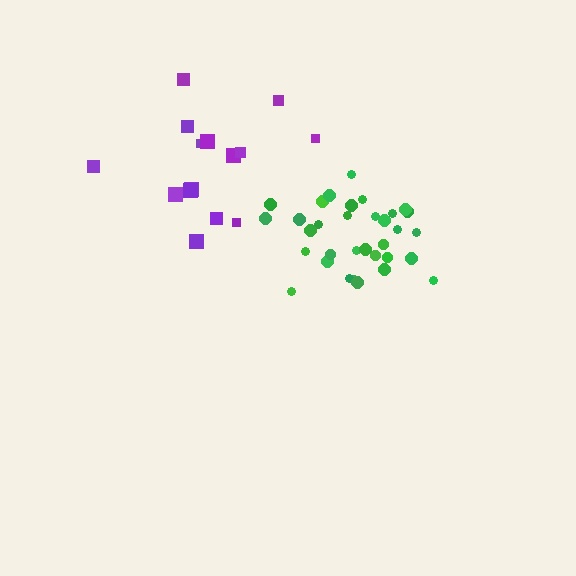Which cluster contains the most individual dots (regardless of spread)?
Green (33).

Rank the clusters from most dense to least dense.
green, purple.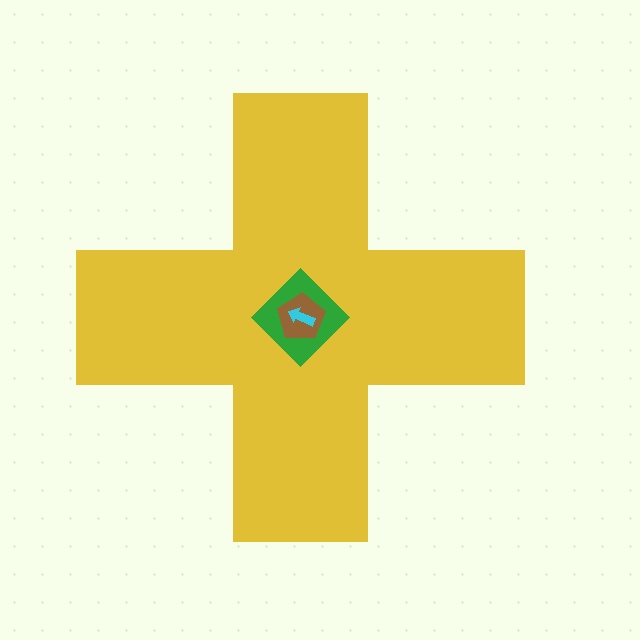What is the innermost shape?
The cyan arrow.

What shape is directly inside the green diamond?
The brown pentagon.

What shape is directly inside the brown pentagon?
The cyan arrow.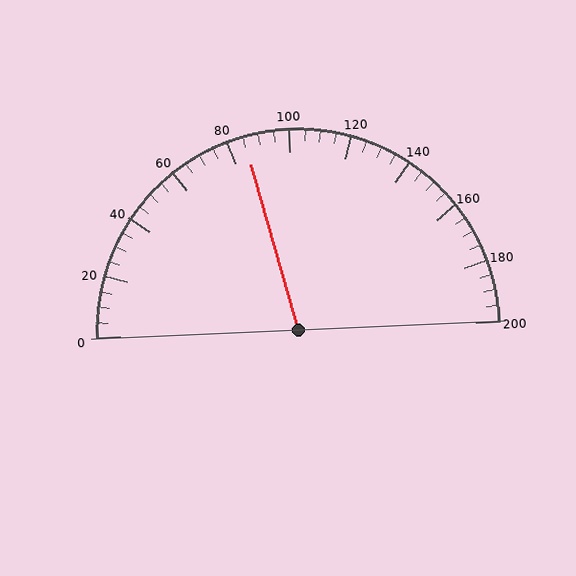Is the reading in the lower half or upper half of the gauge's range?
The reading is in the lower half of the range (0 to 200).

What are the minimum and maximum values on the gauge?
The gauge ranges from 0 to 200.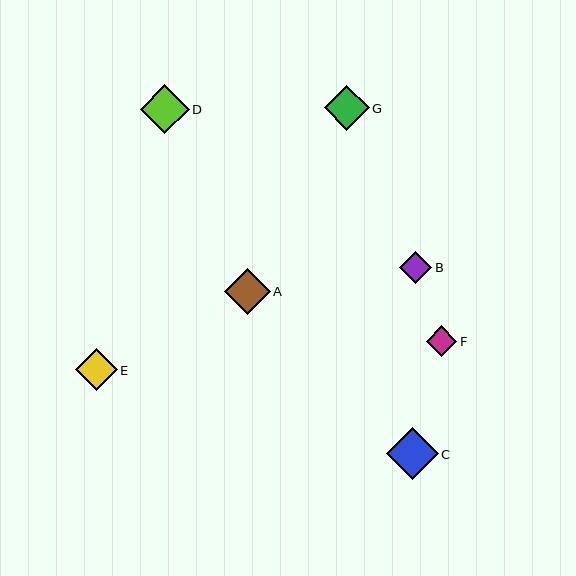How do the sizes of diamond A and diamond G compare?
Diamond A and diamond G are approximately the same size.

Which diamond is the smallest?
Diamond F is the smallest with a size of approximately 31 pixels.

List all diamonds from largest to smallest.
From largest to smallest: C, D, A, G, E, B, F.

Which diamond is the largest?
Diamond C is the largest with a size of approximately 52 pixels.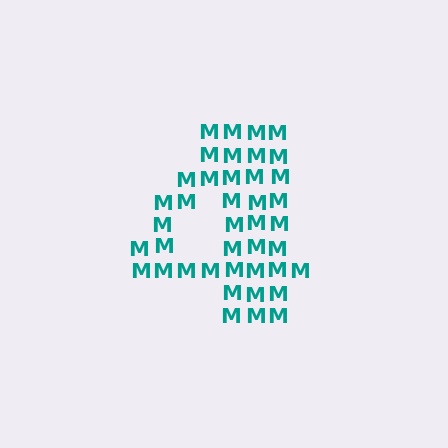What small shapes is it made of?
It is made of small letter M's.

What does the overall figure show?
The overall figure shows the digit 4.